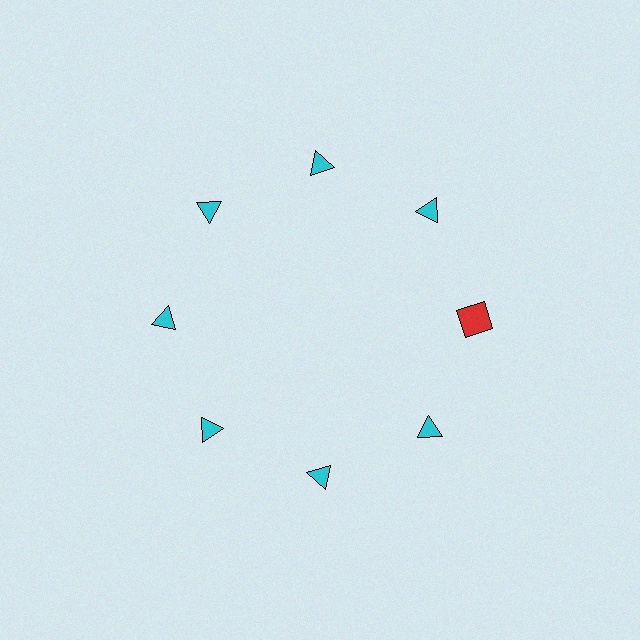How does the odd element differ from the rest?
It differs in both color (red instead of cyan) and shape (square instead of triangle).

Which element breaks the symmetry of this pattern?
The red square at roughly the 3 o'clock position breaks the symmetry. All other shapes are cyan triangles.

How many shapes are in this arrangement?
There are 8 shapes arranged in a ring pattern.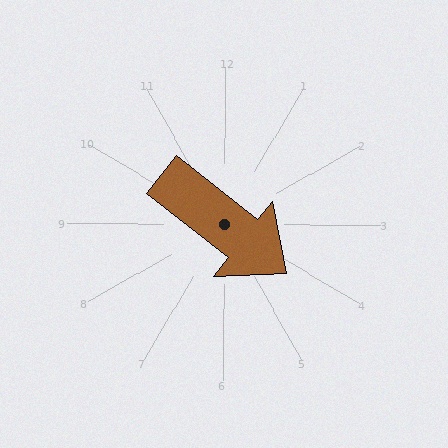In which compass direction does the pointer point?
Southeast.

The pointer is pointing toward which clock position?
Roughly 4 o'clock.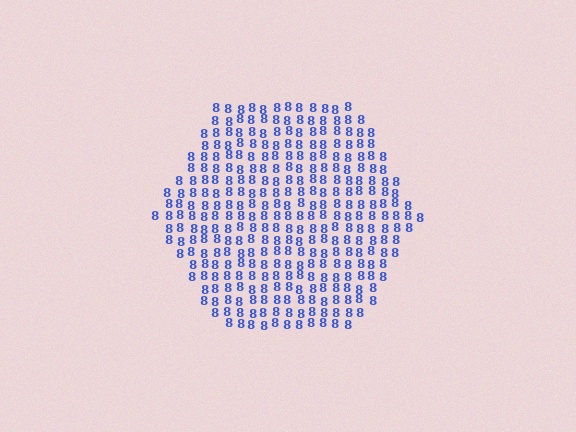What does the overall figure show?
The overall figure shows a hexagon.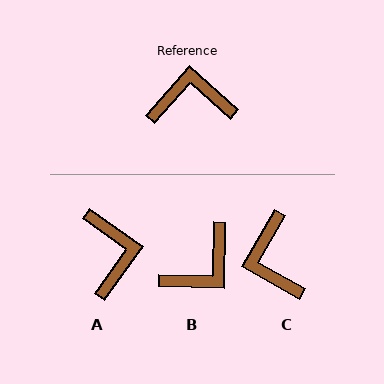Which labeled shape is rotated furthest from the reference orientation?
B, about 140 degrees away.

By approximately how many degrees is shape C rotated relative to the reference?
Approximately 102 degrees counter-clockwise.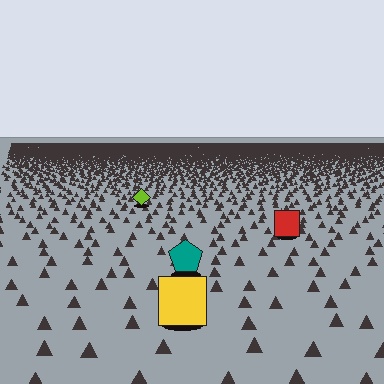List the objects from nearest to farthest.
From nearest to farthest: the yellow square, the teal pentagon, the red square, the lime diamond.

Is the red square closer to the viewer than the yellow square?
No. The yellow square is closer — you can tell from the texture gradient: the ground texture is coarser near it.